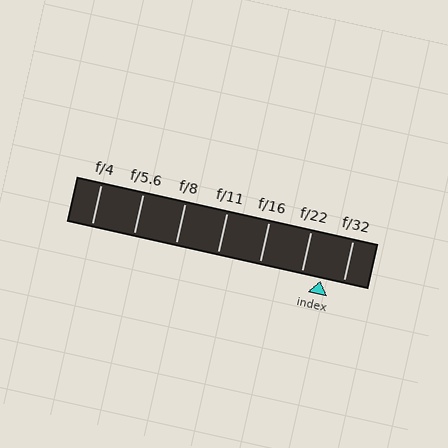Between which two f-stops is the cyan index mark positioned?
The index mark is between f/22 and f/32.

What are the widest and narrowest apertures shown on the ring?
The widest aperture shown is f/4 and the narrowest is f/32.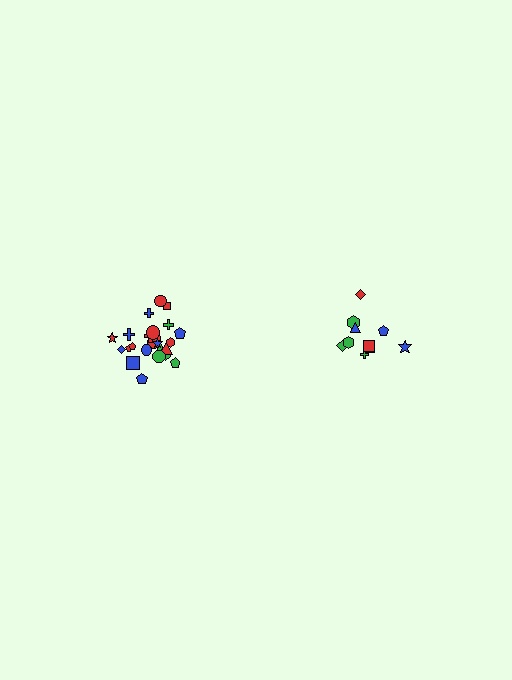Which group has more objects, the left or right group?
The left group.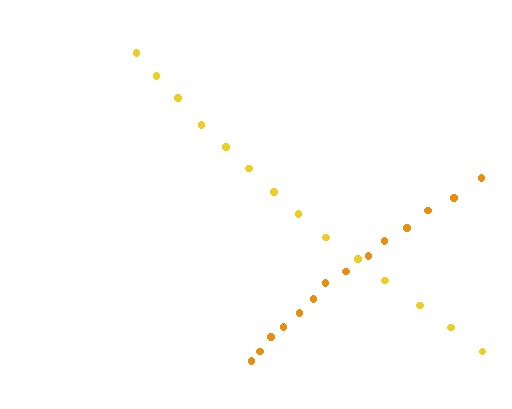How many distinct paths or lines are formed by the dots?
There are 2 distinct paths.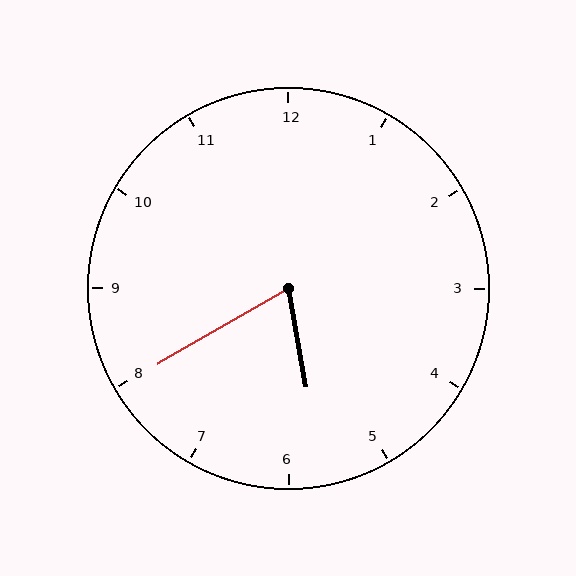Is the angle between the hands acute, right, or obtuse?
It is acute.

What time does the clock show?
5:40.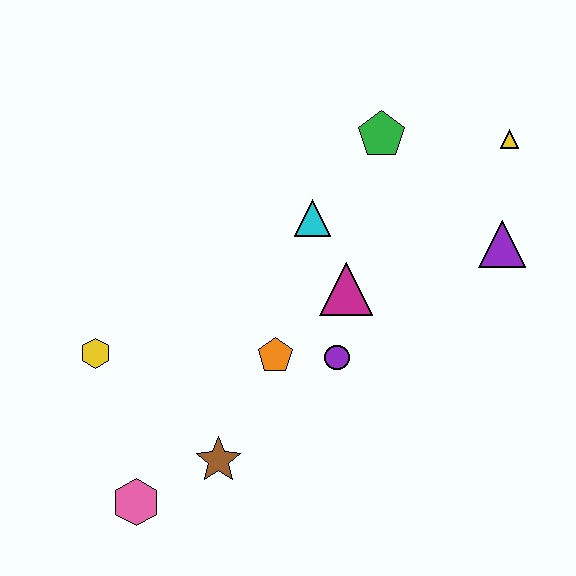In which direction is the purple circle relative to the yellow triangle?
The purple circle is below the yellow triangle.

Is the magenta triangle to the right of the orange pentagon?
Yes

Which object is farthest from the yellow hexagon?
The yellow triangle is farthest from the yellow hexagon.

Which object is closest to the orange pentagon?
The purple circle is closest to the orange pentagon.